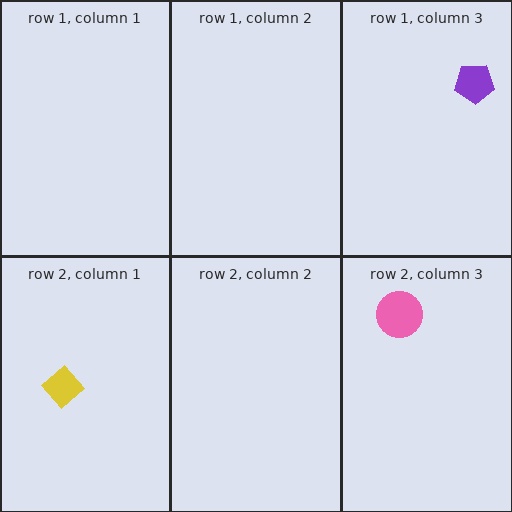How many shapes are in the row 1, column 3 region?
1.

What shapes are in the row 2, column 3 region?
The pink circle.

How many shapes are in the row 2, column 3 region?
1.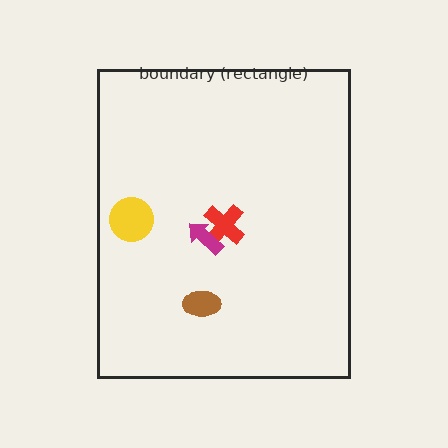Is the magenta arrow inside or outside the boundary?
Inside.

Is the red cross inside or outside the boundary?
Inside.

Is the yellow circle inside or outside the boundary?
Inside.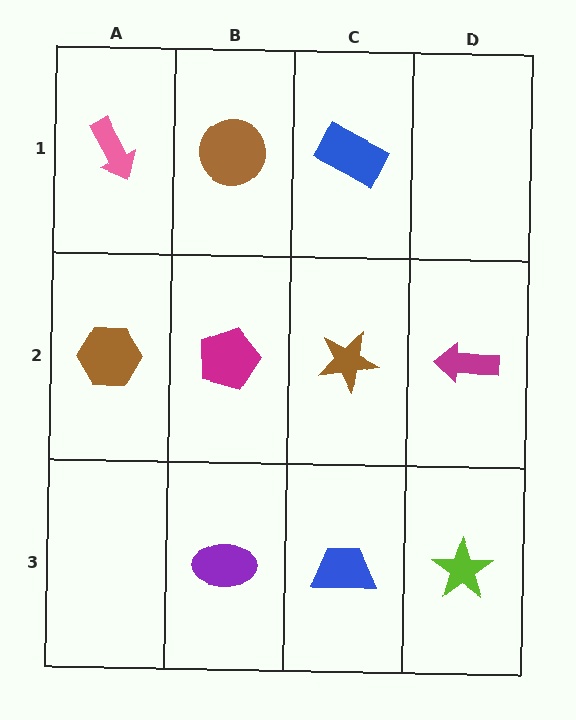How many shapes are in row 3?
3 shapes.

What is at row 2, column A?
A brown hexagon.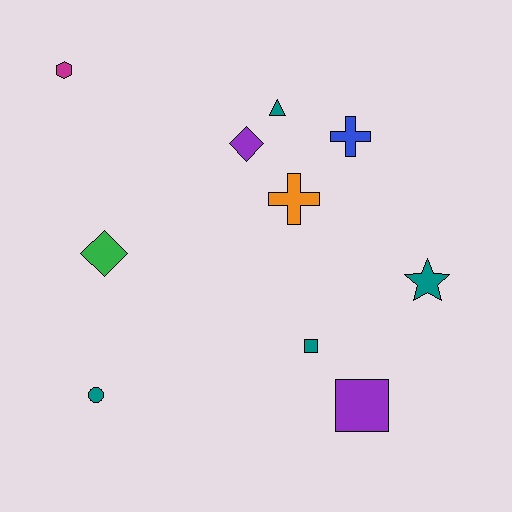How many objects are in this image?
There are 10 objects.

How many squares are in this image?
There are 2 squares.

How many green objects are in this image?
There is 1 green object.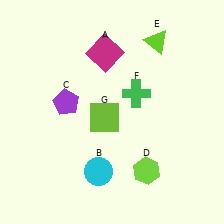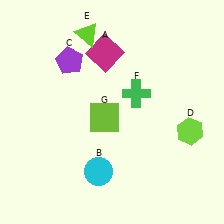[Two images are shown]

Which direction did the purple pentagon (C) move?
The purple pentagon (C) moved up.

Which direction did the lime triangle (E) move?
The lime triangle (E) moved left.